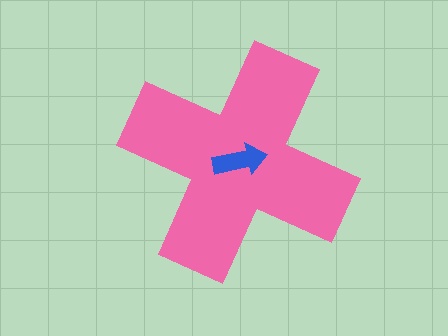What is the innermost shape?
The blue arrow.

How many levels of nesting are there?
2.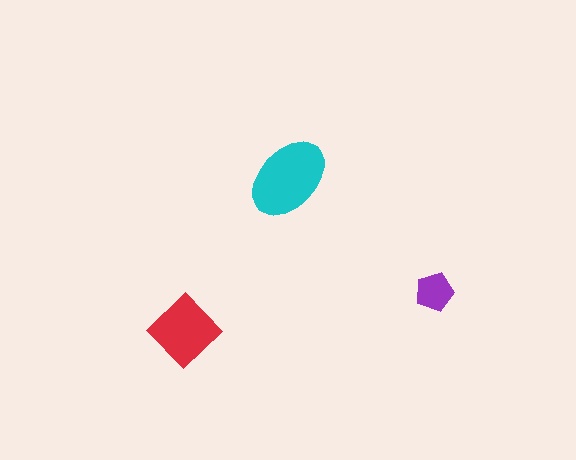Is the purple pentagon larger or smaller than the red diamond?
Smaller.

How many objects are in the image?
There are 3 objects in the image.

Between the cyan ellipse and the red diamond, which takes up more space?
The cyan ellipse.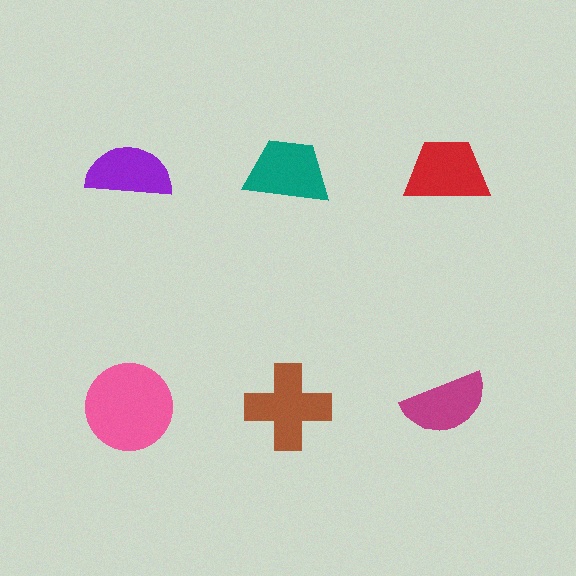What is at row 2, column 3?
A magenta semicircle.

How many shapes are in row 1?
3 shapes.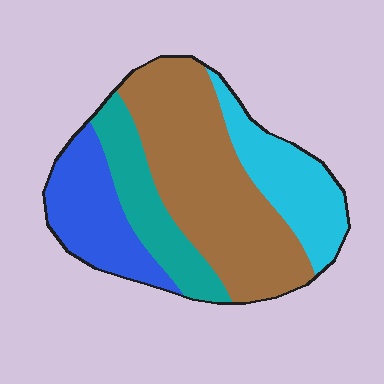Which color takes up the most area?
Brown, at roughly 45%.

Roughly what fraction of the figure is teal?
Teal takes up about one sixth (1/6) of the figure.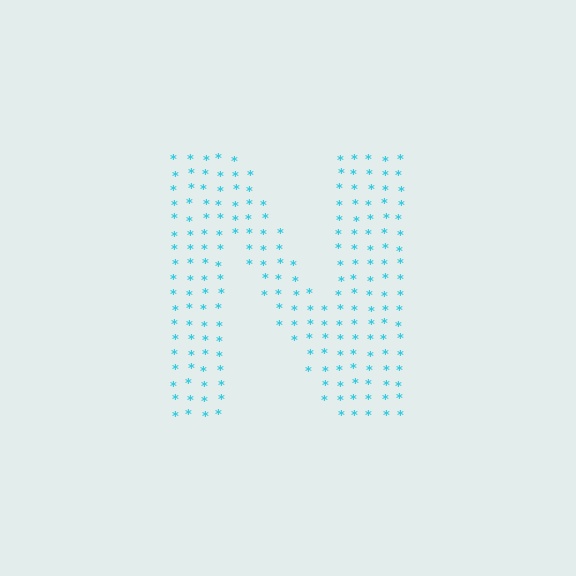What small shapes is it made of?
It is made of small asterisks.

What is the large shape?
The large shape is the letter N.